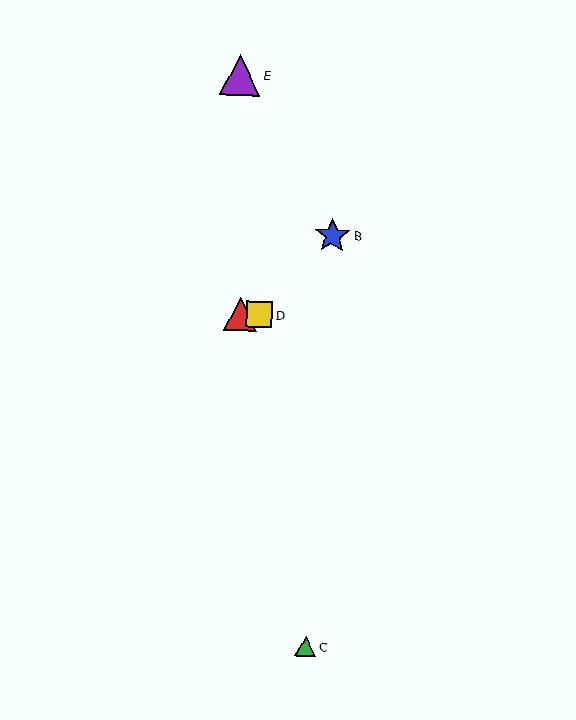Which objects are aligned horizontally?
Objects A, D are aligned horizontally.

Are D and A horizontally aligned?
Yes, both are at y≈315.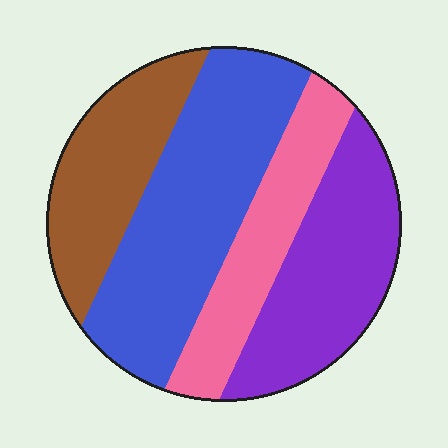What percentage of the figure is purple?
Purple takes up about one quarter (1/4) of the figure.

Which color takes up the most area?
Blue, at roughly 35%.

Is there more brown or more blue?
Blue.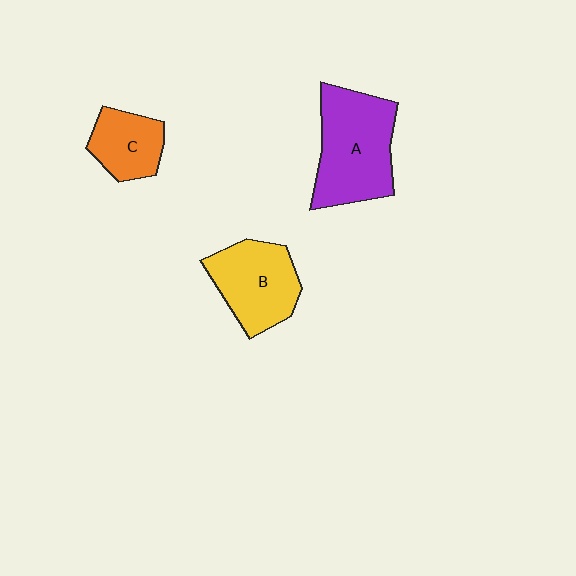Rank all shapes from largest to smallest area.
From largest to smallest: A (purple), B (yellow), C (orange).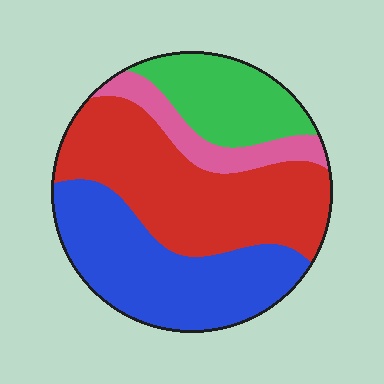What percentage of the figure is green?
Green covers 18% of the figure.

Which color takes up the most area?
Red, at roughly 40%.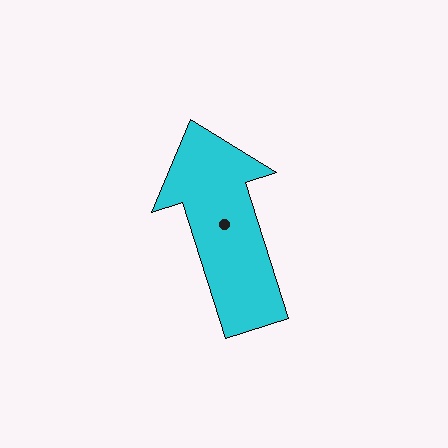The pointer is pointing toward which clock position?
Roughly 11 o'clock.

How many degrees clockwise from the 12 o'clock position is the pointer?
Approximately 342 degrees.